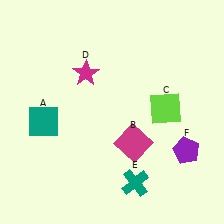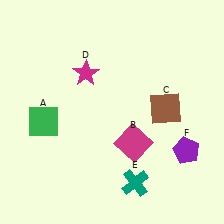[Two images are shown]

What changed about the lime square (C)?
In Image 1, C is lime. In Image 2, it changed to brown.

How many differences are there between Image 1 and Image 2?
There are 2 differences between the two images.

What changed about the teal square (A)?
In Image 1, A is teal. In Image 2, it changed to green.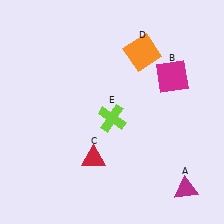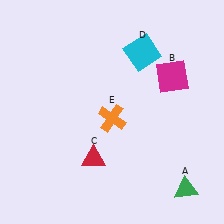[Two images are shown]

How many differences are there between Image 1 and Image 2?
There are 3 differences between the two images.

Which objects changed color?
A changed from magenta to green. D changed from orange to cyan. E changed from lime to orange.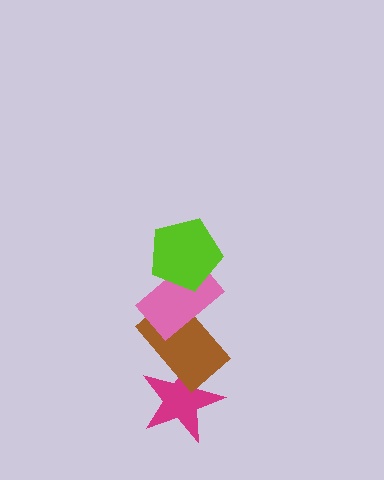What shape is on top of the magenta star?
The brown rectangle is on top of the magenta star.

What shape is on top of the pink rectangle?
The lime pentagon is on top of the pink rectangle.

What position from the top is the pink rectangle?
The pink rectangle is 2nd from the top.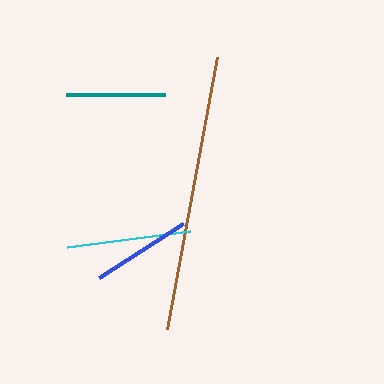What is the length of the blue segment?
The blue segment is approximately 100 pixels long.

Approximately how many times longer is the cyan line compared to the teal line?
The cyan line is approximately 1.2 times the length of the teal line.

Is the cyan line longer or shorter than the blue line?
The cyan line is longer than the blue line.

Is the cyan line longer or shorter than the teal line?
The cyan line is longer than the teal line.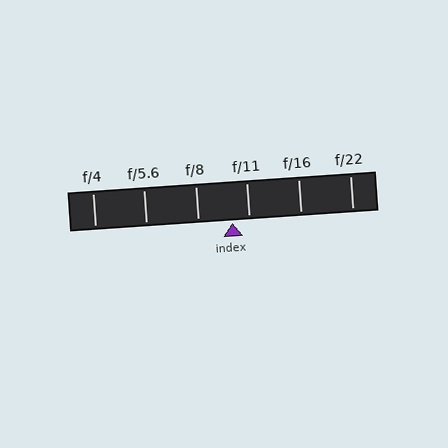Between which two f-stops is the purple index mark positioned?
The index mark is between f/8 and f/11.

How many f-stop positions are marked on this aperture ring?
There are 6 f-stop positions marked.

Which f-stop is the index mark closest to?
The index mark is closest to f/11.